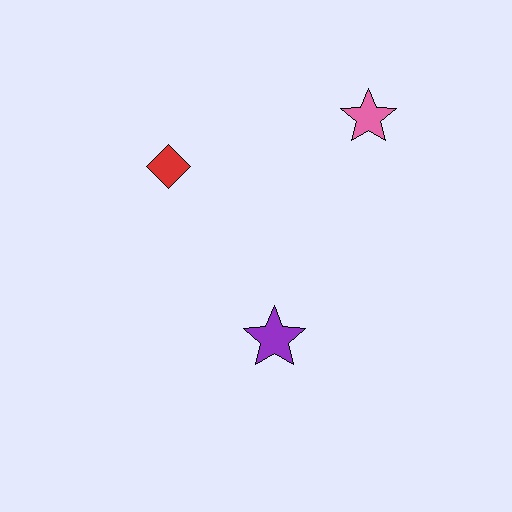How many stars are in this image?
There are 2 stars.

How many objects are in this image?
There are 3 objects.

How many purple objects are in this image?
There is 1 purple object.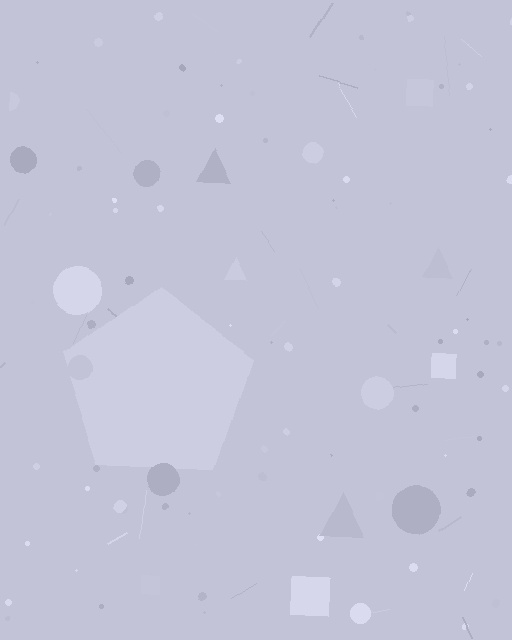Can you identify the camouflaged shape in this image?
The camouflaged shape is a pentagon.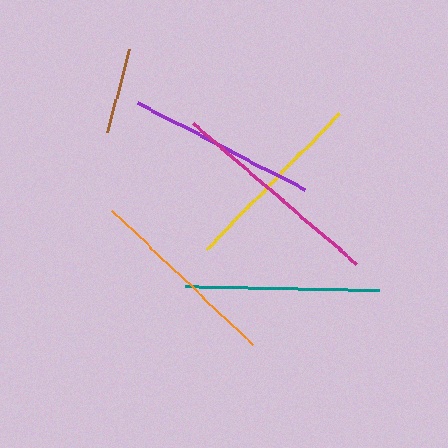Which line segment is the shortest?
The brown line is the shortest at approximately 85 pixels.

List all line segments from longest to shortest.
From longest to shortest: magenta, teal, orange, yellow, purple, brown.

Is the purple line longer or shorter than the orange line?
The orange line is longer than the purple line.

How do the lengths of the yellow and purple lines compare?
The yellow and purple lines are approximately the same length.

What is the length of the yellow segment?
The yellow segment is approximately 189 pixels long.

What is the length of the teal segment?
The teal segment is approximately 194 pixels long.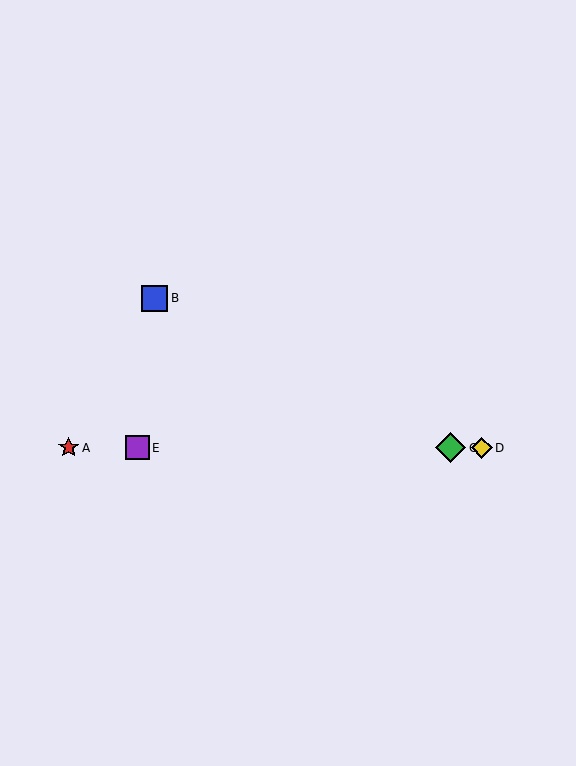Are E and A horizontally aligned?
Yes, both are at y≈448.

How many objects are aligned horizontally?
4 objects (A, C, D, E) are aligned horizontally.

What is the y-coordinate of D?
Object D is at y≈448.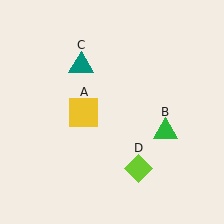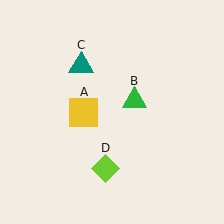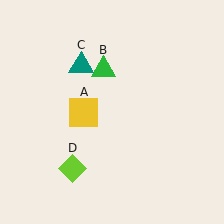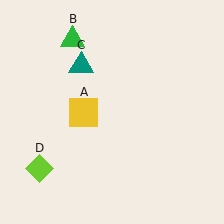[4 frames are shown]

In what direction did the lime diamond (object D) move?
The lime diamond (object D) moved left.